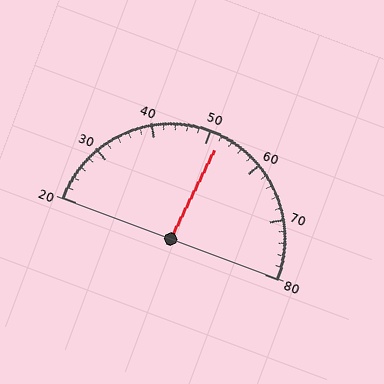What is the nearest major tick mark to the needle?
The nearest major tick mark is 50.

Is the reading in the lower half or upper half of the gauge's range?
The reading is in the upper half of the range (20 to 80).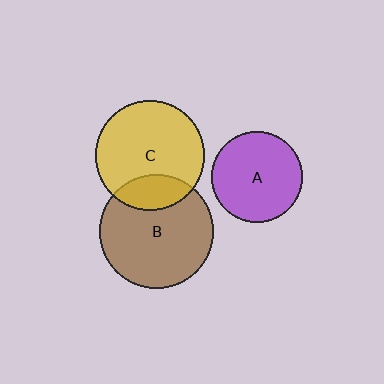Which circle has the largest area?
Circle B (brown).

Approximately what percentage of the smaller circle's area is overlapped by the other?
Approximately 20%.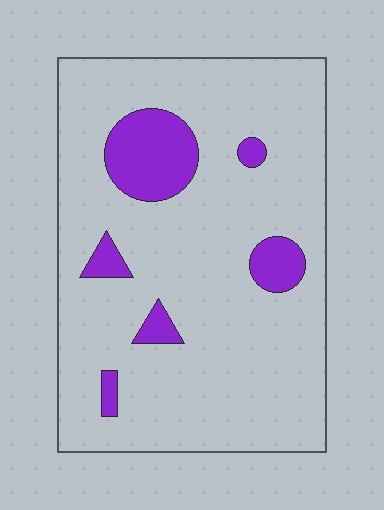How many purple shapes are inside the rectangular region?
6.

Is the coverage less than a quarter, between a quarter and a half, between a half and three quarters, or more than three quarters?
Less than a quarter.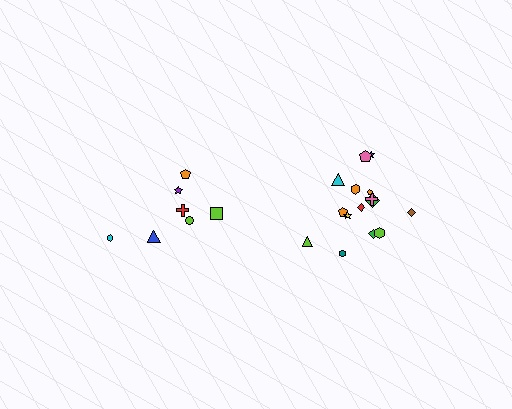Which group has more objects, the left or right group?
The right group.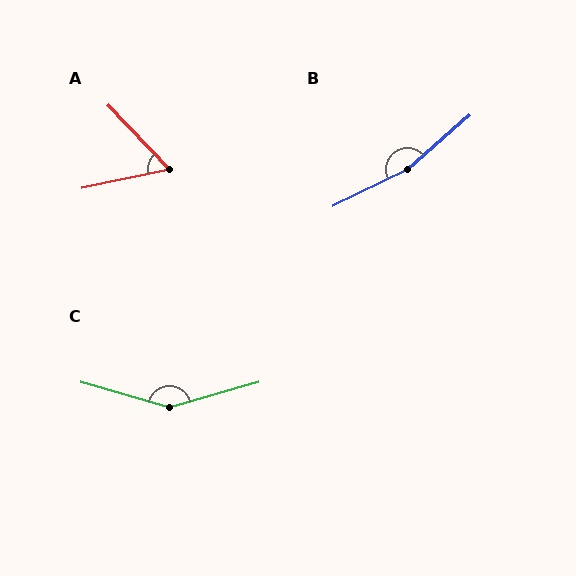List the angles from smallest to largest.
A (59°), C (148°), B (165°).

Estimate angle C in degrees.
Approximately 148 degrees.